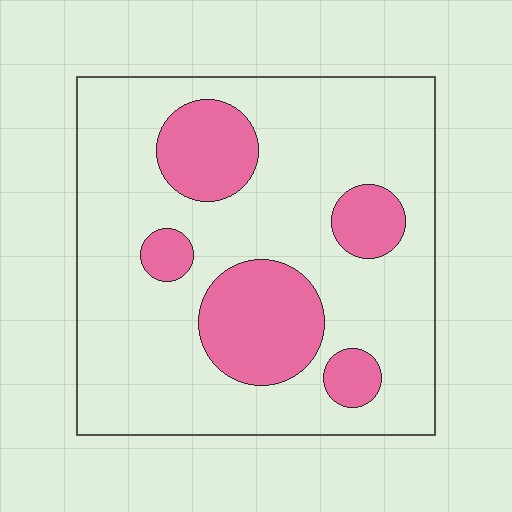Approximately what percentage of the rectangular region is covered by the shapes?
Approximately 25%.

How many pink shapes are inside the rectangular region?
5.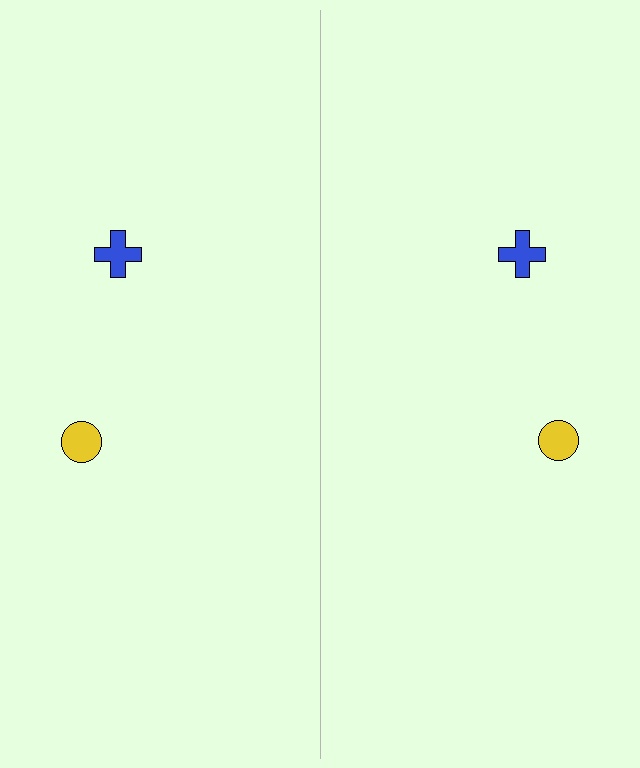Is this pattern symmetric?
Yes, this pattern has bilateral (reflection) symmetry.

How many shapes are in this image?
There are 4 shapes in this image.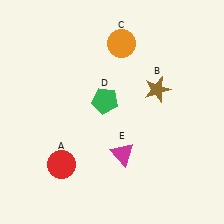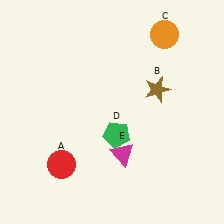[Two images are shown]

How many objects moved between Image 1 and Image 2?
2 objects moved between the two images.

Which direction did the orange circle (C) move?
The orange circle (C) moved right.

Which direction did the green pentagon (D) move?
The green pentagon (D) moved down.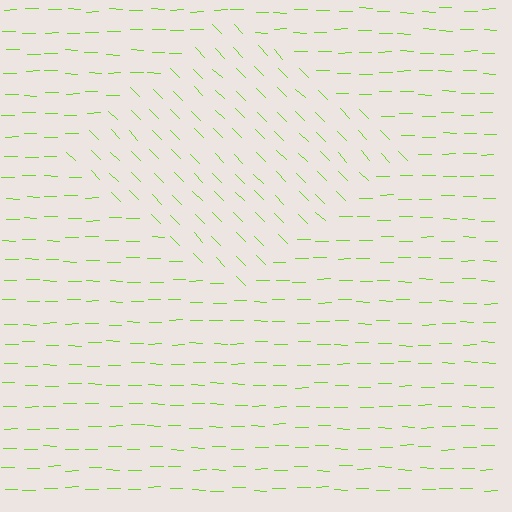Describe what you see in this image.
The image is filled with small lime line segments. A diamond region in the image has lines oriented differently from the surrounding lines, creating a visible texture boundary.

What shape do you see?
I see a diamond.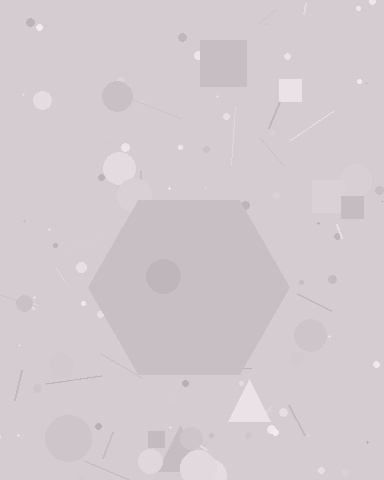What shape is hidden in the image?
A hexagon is hidden in the image.